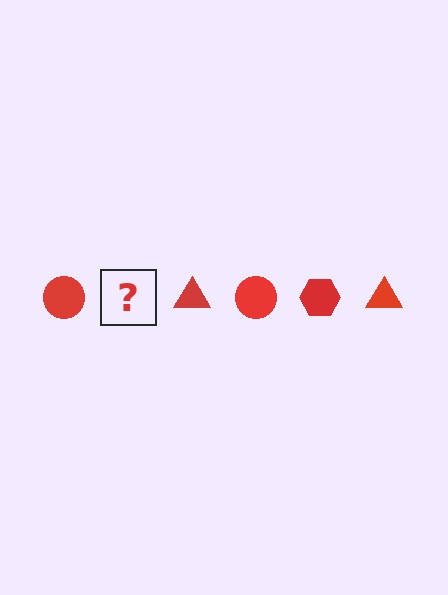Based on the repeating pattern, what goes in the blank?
The blank should be a red hexagon.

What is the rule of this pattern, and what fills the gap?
The rule is that the pattern cycles through circle, hexagon, triangle shapes in red. The gap should be filled with a red hexagon.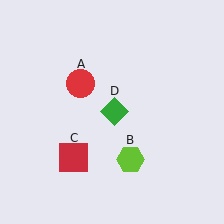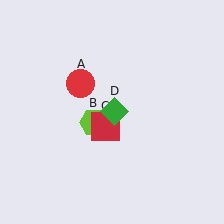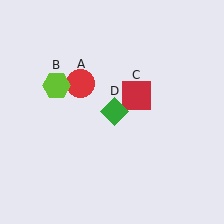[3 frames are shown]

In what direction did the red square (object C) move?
The red square (object C) moved up and to the right.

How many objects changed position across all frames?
2 objects changed position: lime hexagon (object B), red square (object C).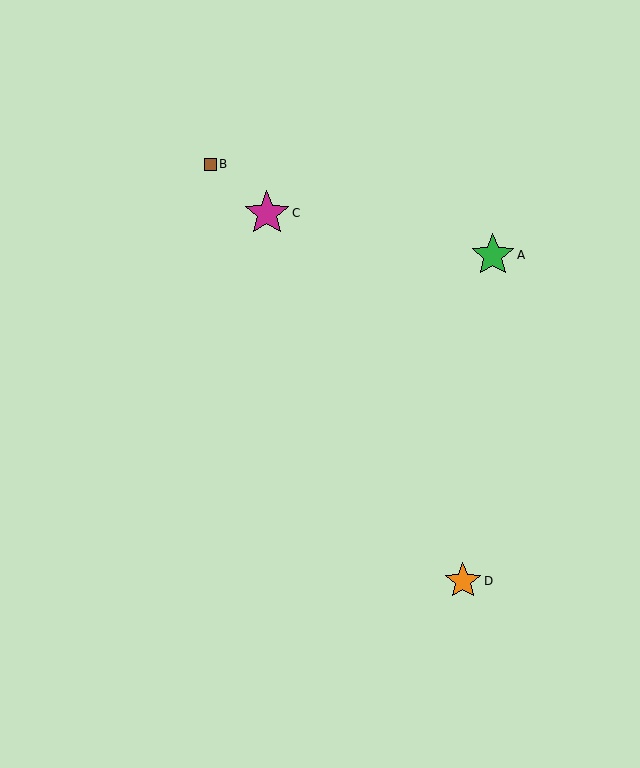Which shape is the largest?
The magenta star (labeled C) is the largest.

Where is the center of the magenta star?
The center of the magenta star is at (267, 213).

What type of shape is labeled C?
Shape C is a magenta star.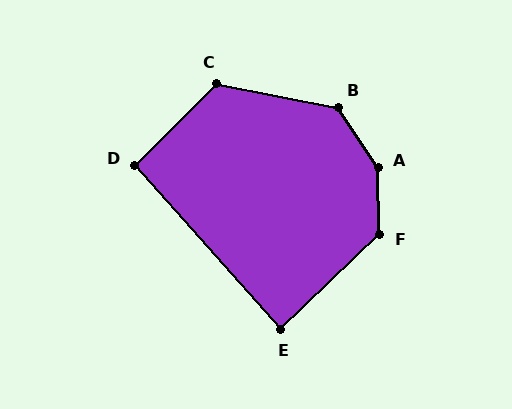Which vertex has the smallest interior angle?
E, at approximately 88 degrees.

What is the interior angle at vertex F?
Approximately 132 degrees (obtuse).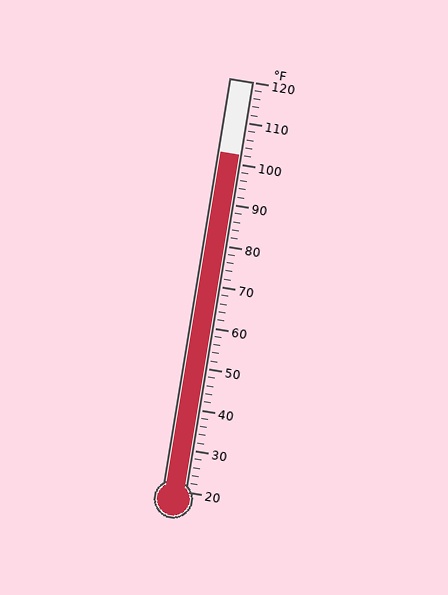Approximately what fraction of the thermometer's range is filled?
The thermometer is filled to approximately 80% of its range.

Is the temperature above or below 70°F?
The temperature is above 70°F.